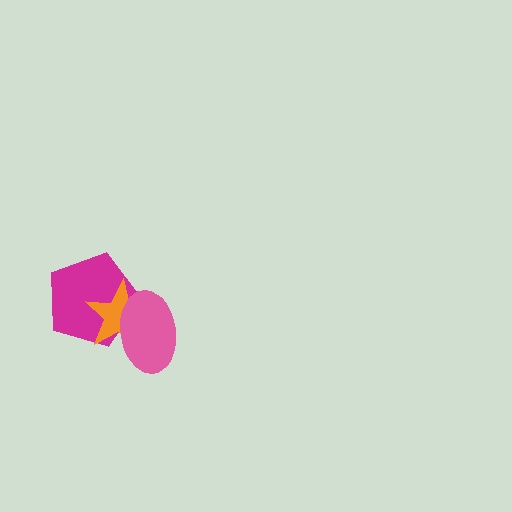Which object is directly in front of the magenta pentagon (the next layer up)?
The orange star is directly in front of the magenta pentagon.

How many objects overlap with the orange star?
2 objects overlap with the orange star.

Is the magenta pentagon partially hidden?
Yes, it is partially covered by another shape.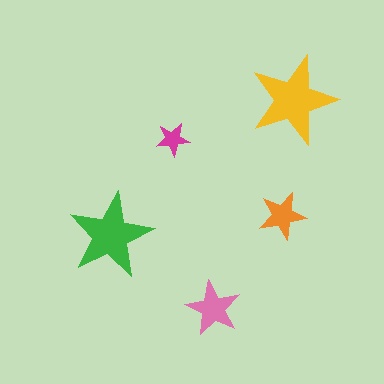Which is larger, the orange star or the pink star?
The pink one.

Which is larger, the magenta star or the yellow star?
The yellow one.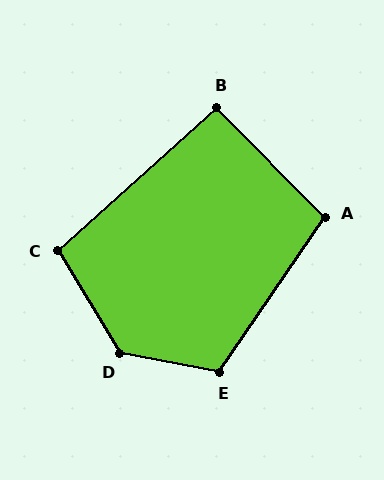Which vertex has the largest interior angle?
D, at approximately 131 degrees.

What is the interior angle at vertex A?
Approximately 101 degrees (obtuse).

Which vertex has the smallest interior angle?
B, at approximately 92 degrees.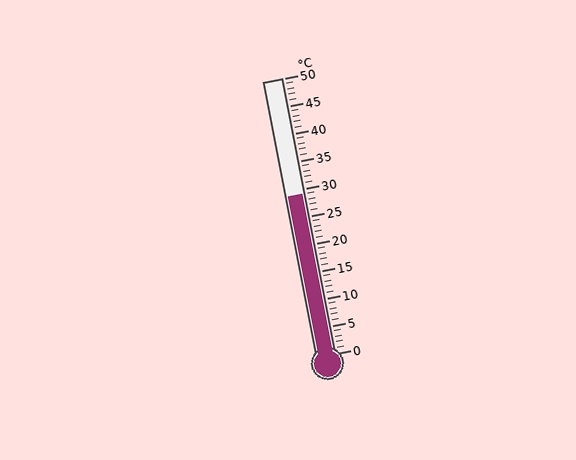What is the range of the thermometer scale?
The thermometer scale ranges from 0°C to 50°C.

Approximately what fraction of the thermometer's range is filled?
The thermometer is filled to approximately 60% of its range.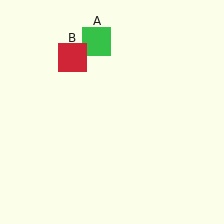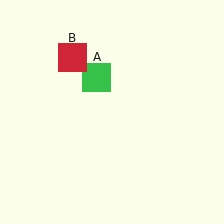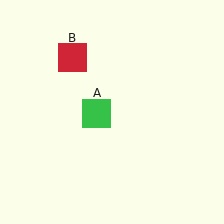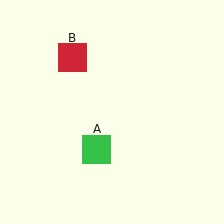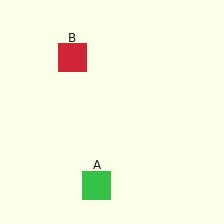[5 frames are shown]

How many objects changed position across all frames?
1 object changed position: green square (object A).